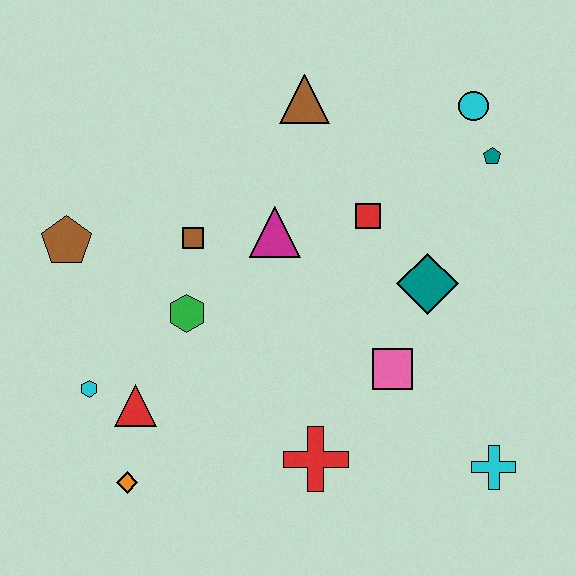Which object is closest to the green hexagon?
The brown square is closest to the green hexagon.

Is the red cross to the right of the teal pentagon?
No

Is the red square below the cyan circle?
Yes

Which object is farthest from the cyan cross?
The brown pentagon is farthest from the cyan cross.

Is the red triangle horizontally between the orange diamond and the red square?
Yes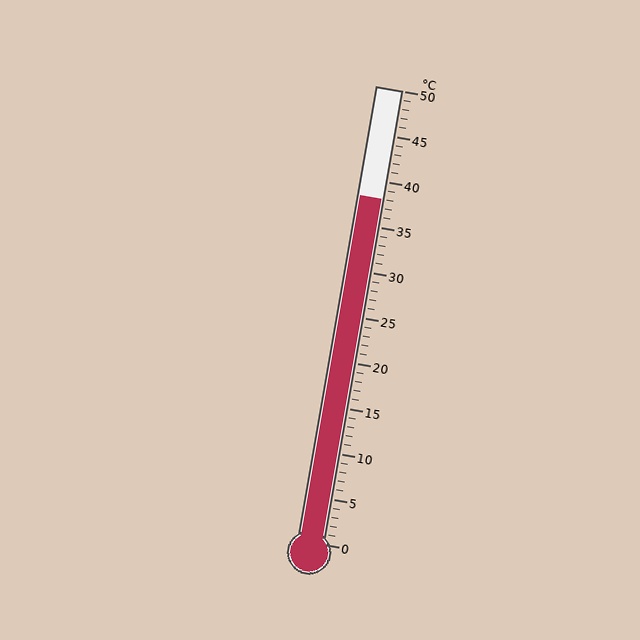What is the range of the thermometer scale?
The thermometer scale ranges from 0°C to 50°C.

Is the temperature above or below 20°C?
The temperature is above 20°C.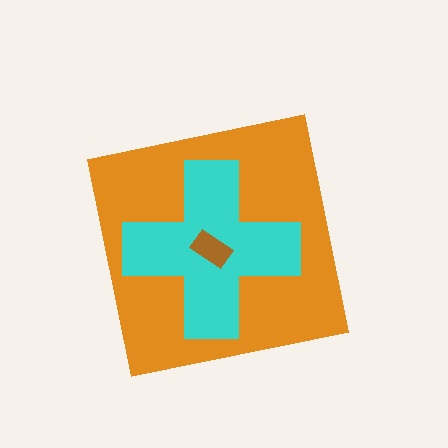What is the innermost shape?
The brown rectangle.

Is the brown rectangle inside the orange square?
Yes.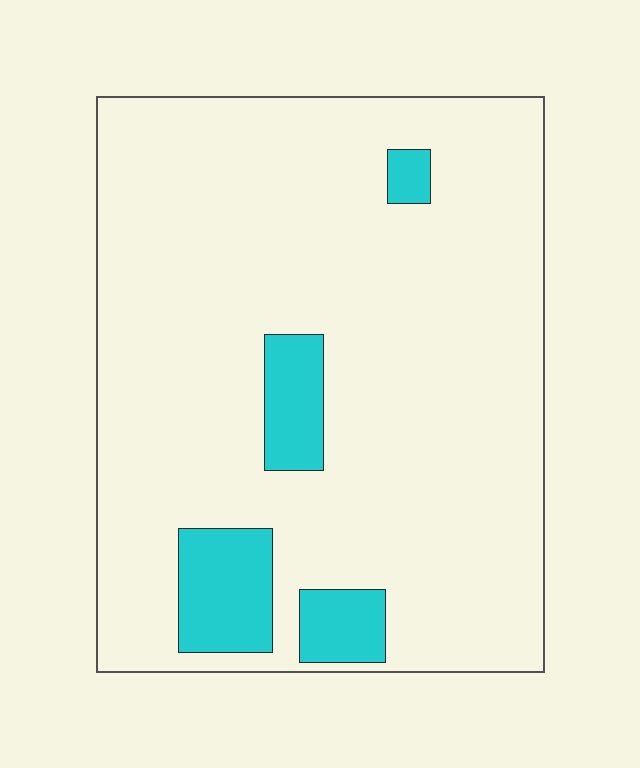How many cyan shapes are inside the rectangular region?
4.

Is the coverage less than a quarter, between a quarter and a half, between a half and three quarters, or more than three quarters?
Less than a quarter.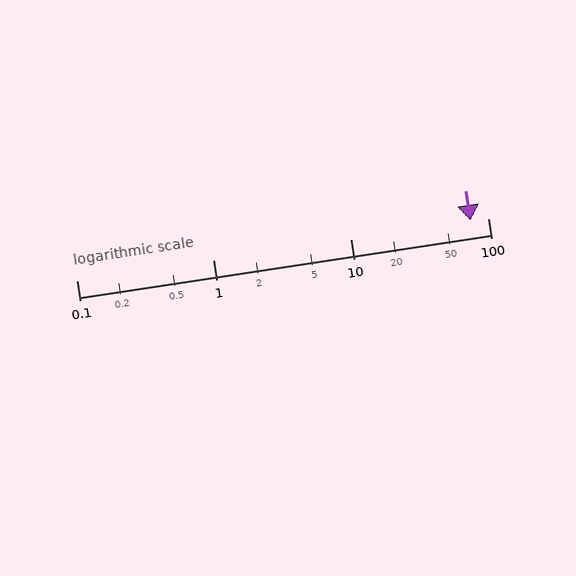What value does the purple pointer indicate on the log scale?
The pointer indicates approximately 75.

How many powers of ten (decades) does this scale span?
The scale spans 3 decades, from 0.1 to 100.